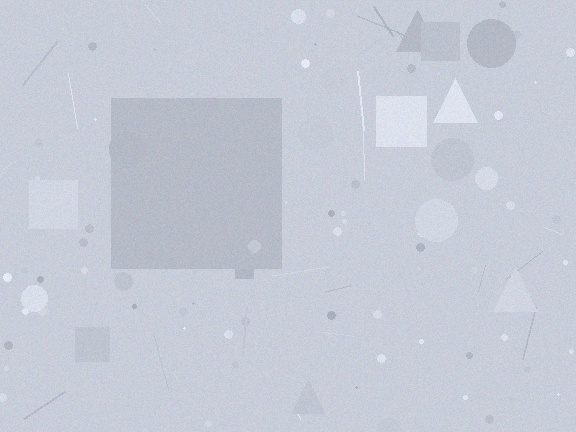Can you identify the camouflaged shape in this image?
The camouflaged shape is a square.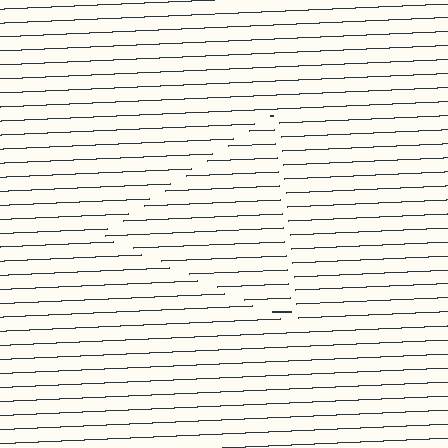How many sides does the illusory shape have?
3 sides — the line-ends trace a triangle.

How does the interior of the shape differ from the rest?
The interior of the shape contains the same grating, shifted by half a period — the contour is defined by the phase discontinuity where line-ends from the inner and outer gratings abut.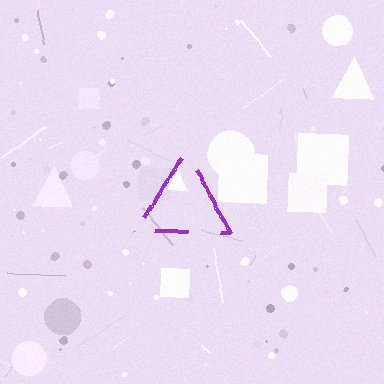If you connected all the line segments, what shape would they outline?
They would outline a triangle.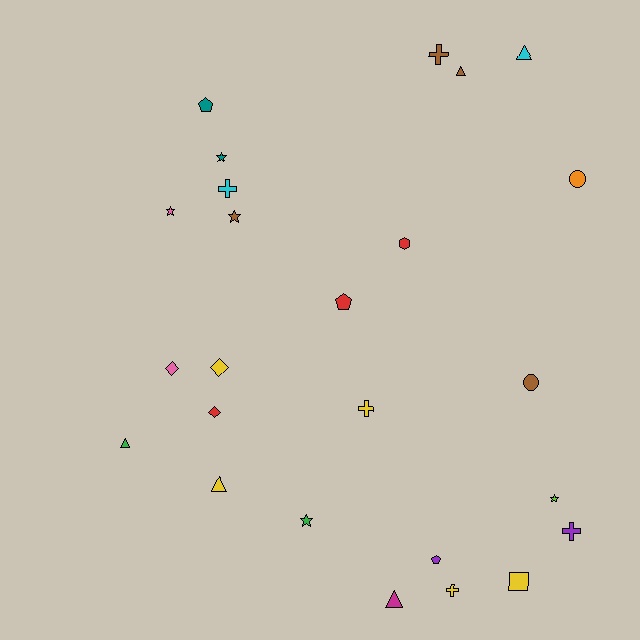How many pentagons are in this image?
There are 3 pentagons.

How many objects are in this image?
There are 25 objects.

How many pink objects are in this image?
There are 2 pink objects.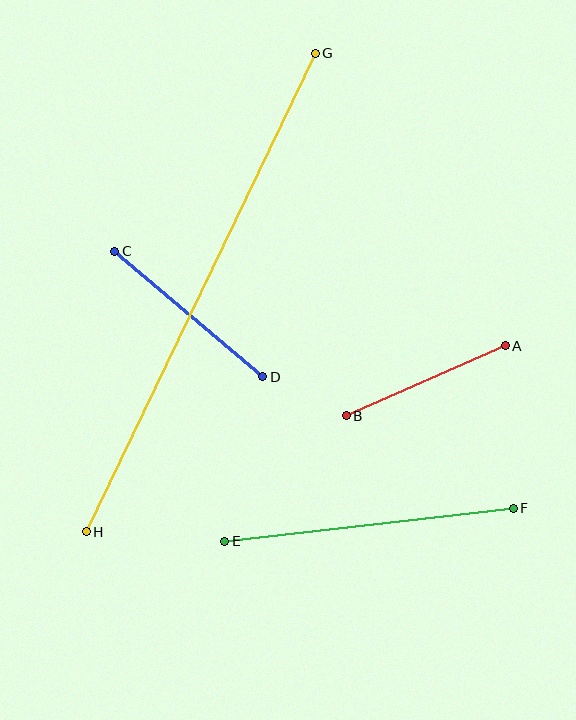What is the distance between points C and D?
The distance is approximately 194 pixels.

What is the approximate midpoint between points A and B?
The midpoint is at approximately (426, 381) pixels.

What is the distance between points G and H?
The distance is approximately 530 pixels.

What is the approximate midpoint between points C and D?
The midpoint is at approximately (189, 314) pixels.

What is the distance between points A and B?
The distance is approximately 174 pixels.